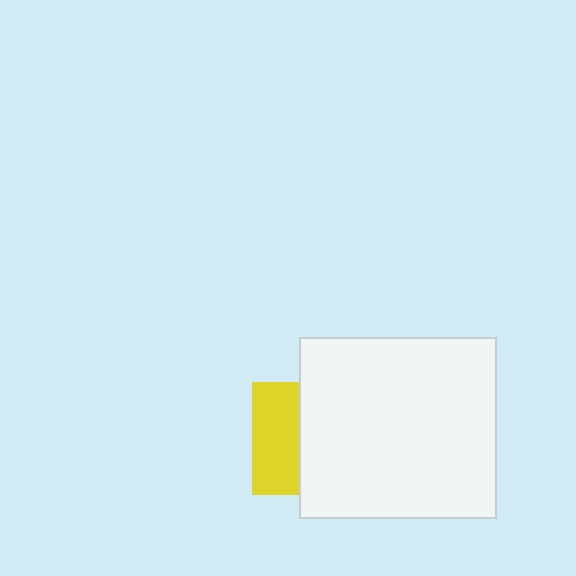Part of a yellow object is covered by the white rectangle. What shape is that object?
It is a square.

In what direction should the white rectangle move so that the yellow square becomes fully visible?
The white rectangle should move right. That is the shortest direction to clear the overlap and leave the yellow square fully visible.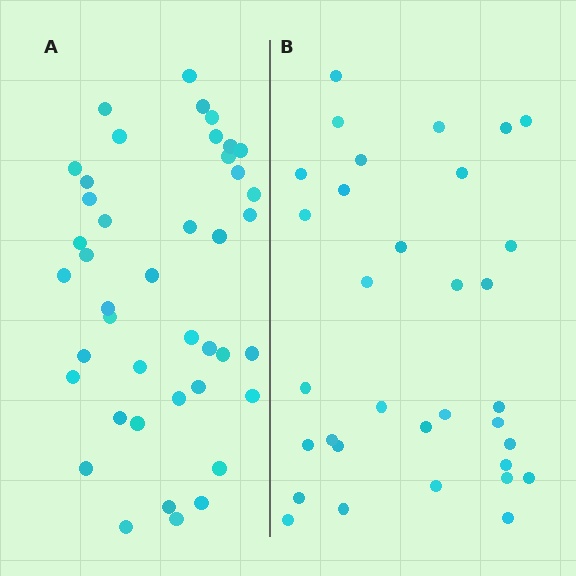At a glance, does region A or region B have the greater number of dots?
Region A (the left region) has more dots.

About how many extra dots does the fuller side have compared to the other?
Region A has roughly 8 or so more dots than region B.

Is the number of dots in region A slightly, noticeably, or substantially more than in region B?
Region A has noticeably more, but not dramatically so. The ratio is roughly 1.3 to 1.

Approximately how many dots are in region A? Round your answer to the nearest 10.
About 40 dots. (The exact count is 42, which rounds to 40.)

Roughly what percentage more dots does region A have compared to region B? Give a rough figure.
About 25% more.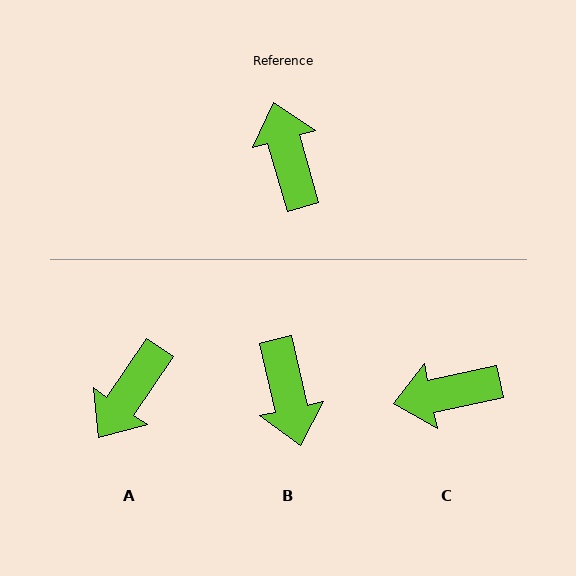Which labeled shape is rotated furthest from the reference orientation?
B, about 177 degrees away.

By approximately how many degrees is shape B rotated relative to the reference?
Approximately 177 degrees counter-clockwise.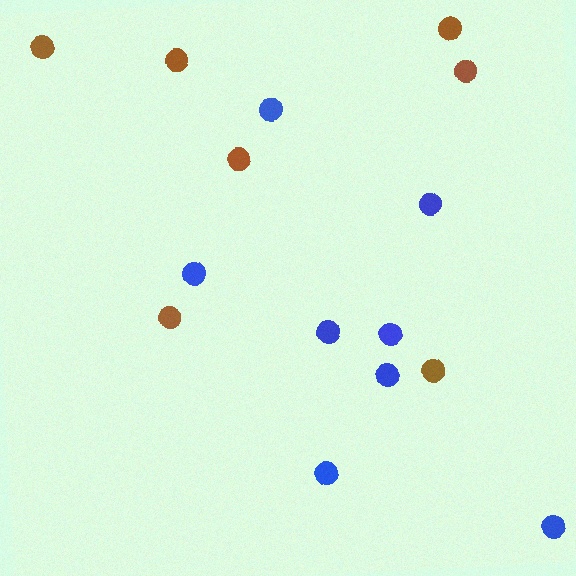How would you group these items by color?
There are 2 groups: one group of blue circles (8) and one group of brown circles (7).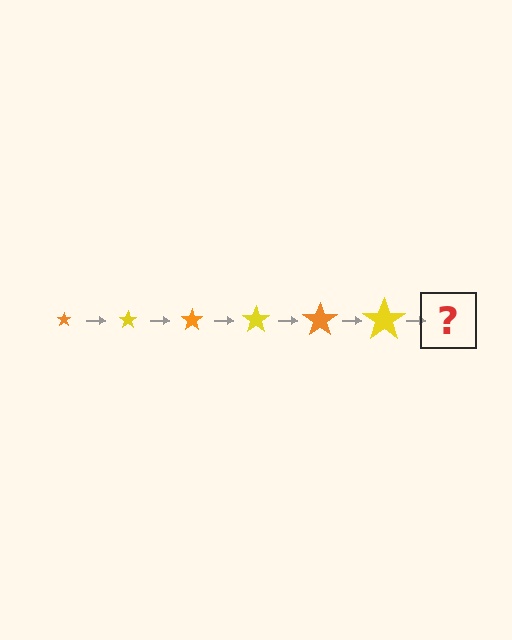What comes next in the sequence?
The next element should be an orange star, larger than the previous one.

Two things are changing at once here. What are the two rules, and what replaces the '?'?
The two rules are that the star grows larger each step and the color cycles through orange and yellow. The '?' should be an orange star, larger than the previous one.